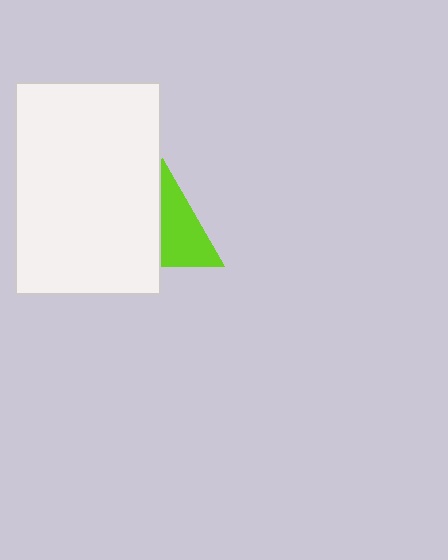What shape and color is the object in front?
The object in front is a white rectangle.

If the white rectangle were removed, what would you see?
You would see the complete lime triangle.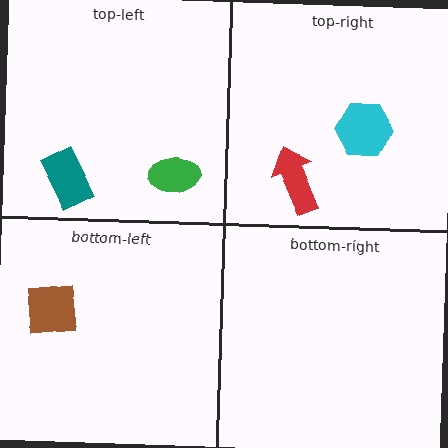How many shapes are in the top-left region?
2.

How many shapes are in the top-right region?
2.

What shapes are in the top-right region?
The red arrow, the cyan hexagon.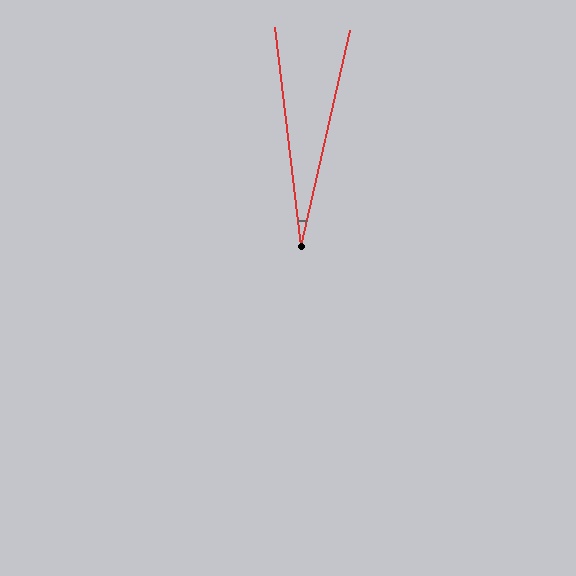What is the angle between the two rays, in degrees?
Approximately 20 degrees.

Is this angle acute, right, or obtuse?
It is acute.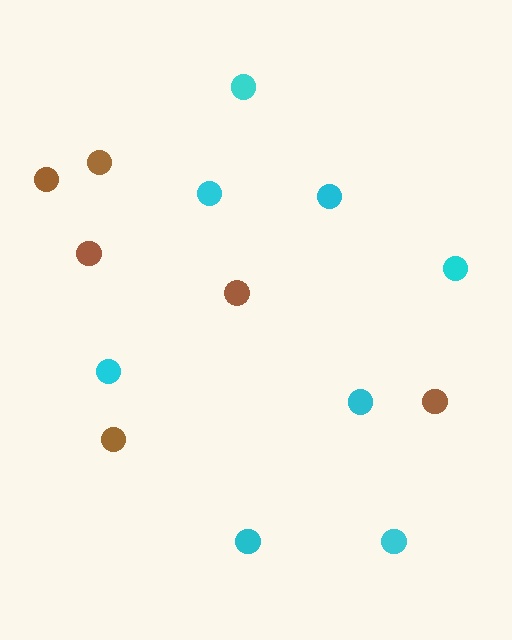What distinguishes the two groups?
There are 2 groups: one group of cyan circles (8) and one group of brown circles (6).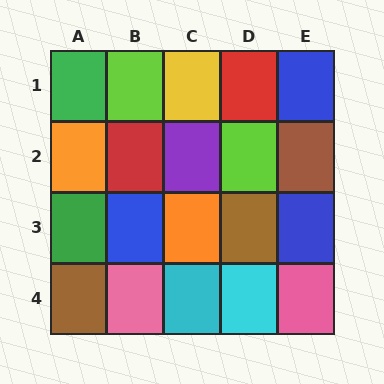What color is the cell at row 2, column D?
Lime.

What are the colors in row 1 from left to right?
Green, lime, yellow, red, blue.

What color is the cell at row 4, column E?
Pink.